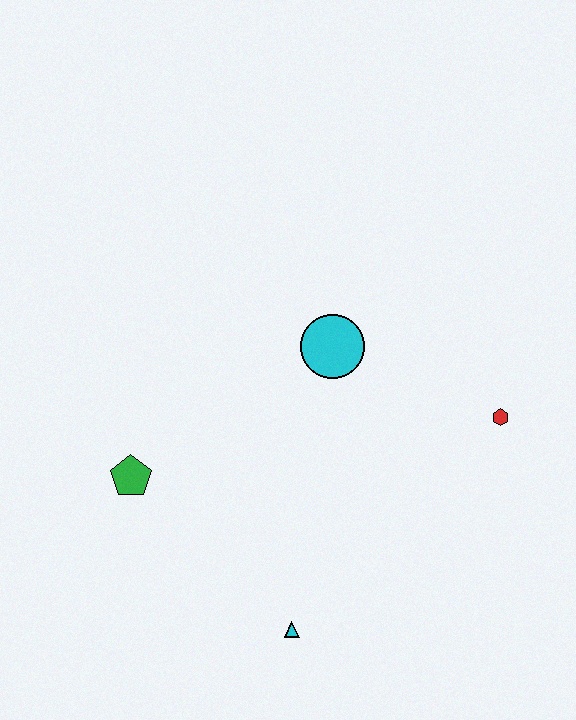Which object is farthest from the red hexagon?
The green pentagon is farthest from the red hexagon.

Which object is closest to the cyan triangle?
The green pentagon is closest to the cyan triangle.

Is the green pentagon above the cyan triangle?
Yes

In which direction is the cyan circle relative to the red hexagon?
The cyan circle is to the left of the red hexagon.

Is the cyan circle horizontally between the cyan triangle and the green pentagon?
No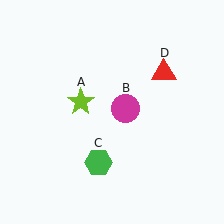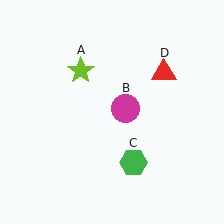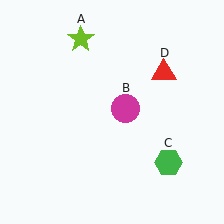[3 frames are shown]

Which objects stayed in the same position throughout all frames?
Magenta circle (object B) and red triangle (object D) remained stationary.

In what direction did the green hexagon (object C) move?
The green hexagon (object C) moved right.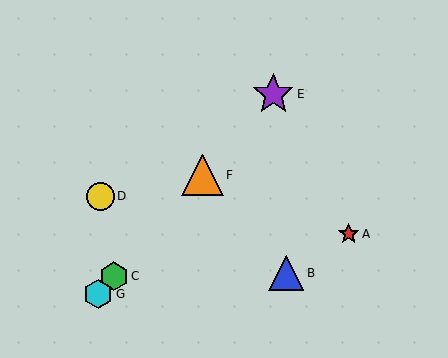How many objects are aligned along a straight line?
4 objects (C, E, F, G) are aligned along a straight line.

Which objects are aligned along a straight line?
Objects C, E, F, G are aligned along a straight line.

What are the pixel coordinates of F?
Object F is at (202, 175).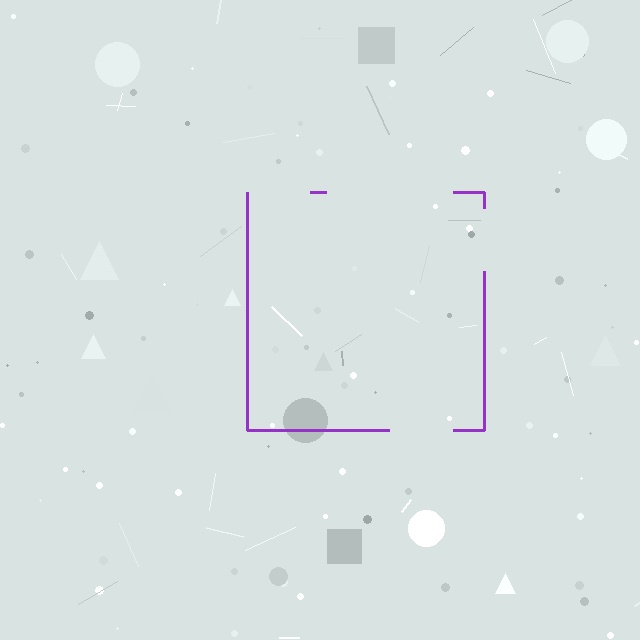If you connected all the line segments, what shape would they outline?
They would outline a square.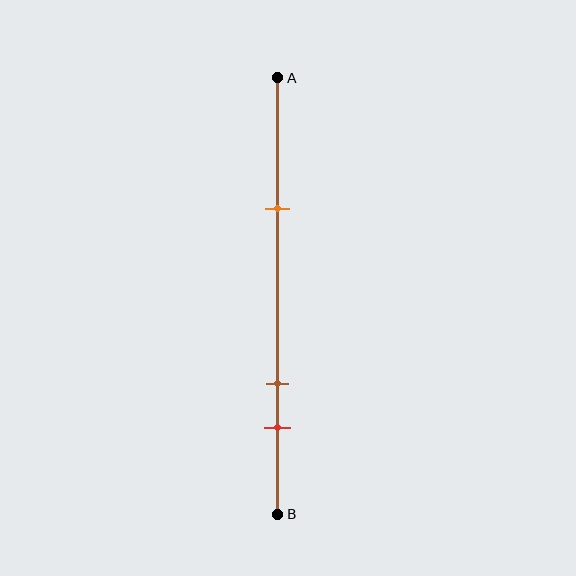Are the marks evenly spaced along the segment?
No, the marks are not evenly spaced.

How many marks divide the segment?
There are 3 marks dividing the segment.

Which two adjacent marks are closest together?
The brown and red marks are the closest adjacent pair.